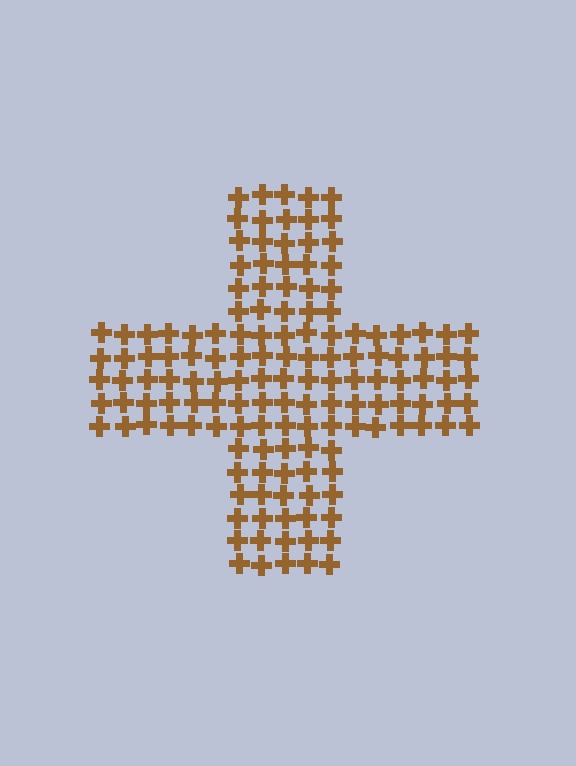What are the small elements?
The small elements are crosses.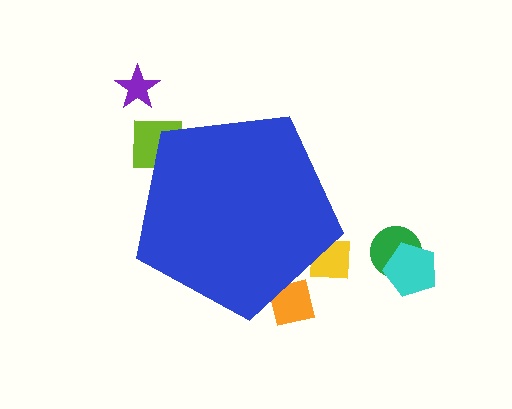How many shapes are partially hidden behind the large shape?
3 shapes are partially hidden.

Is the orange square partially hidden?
Yes, the orange square is partially hidden behind the blue pentagon.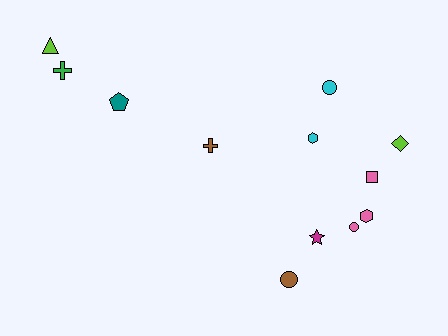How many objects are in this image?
There are 12 objects.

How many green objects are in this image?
There is 1 green object.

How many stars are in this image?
There is 1 star.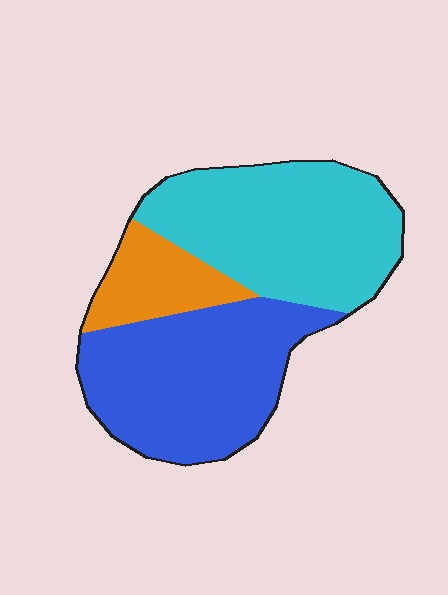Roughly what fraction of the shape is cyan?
Cyan takes up between a third and a half of the shape.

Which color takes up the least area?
Orange, at roughly 15%.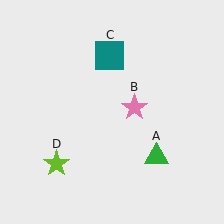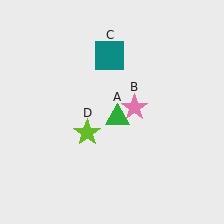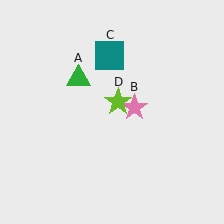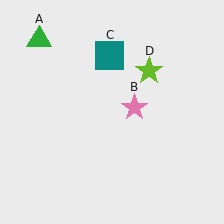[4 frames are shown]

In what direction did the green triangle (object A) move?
The green triangle (object A) moved up and to the left.